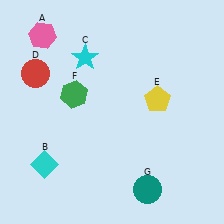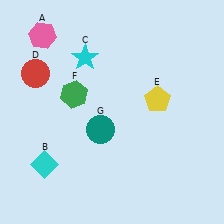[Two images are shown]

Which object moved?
The teal circle (G) moved up.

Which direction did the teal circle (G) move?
The teal circle (G) moved up.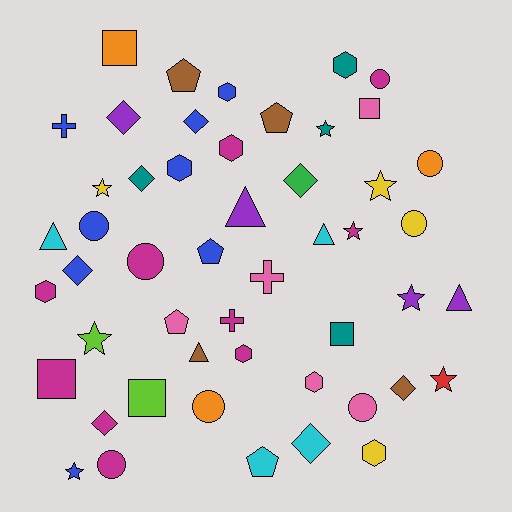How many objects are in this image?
There are 50 objects.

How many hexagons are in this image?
There are 8 hexagons.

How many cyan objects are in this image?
There are 4 cyan objects.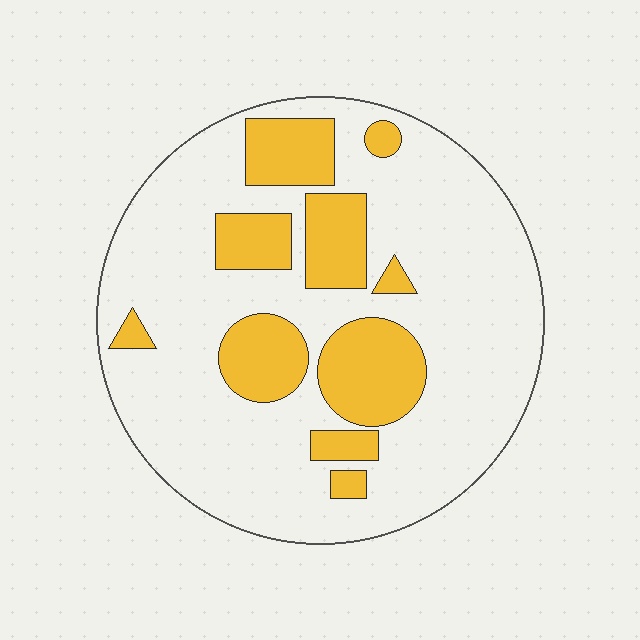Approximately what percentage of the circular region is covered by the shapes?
Approximately 25%.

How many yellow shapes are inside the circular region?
10.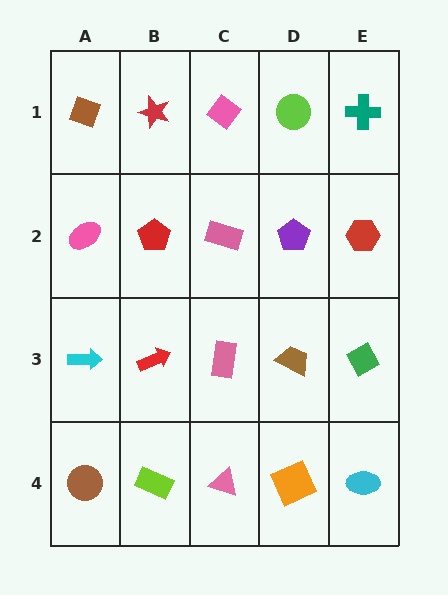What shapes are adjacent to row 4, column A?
A cyan arrow (row 3, column A), a lime rectangle (row 4, column B).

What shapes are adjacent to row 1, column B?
A red pentagon (row 2, column B), a brown diamond (row 1, column A), a pink diamond (row 1, column C).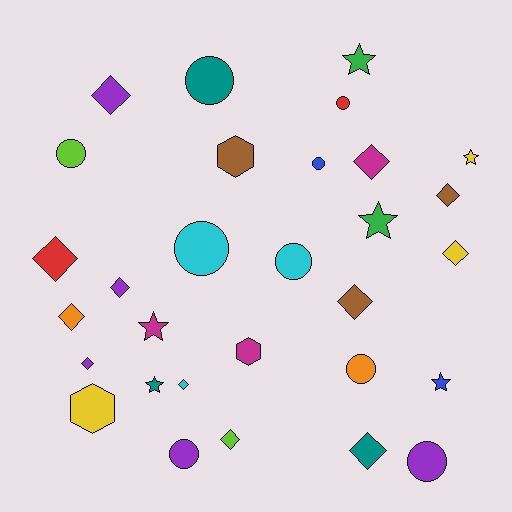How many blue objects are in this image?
There are 2 blue objects.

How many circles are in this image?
There are 9 circles.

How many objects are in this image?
There are 30 objects.